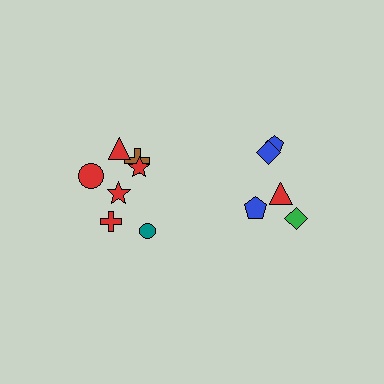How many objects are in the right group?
There are 5 objects.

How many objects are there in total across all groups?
There are 12 objects.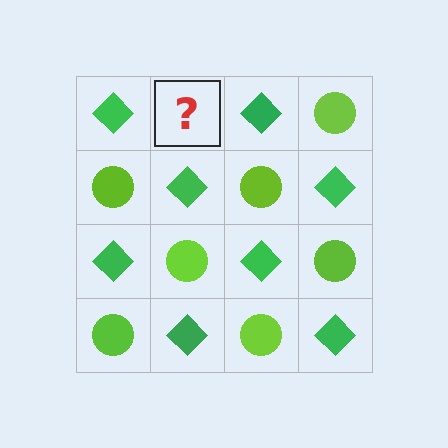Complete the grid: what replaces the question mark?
The question mark should be replaced with a lime circle.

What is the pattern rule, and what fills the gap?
The rule is that it alternates green diamond and lime circle in a checkerboard pattern. The gap should be filled with a lime circle.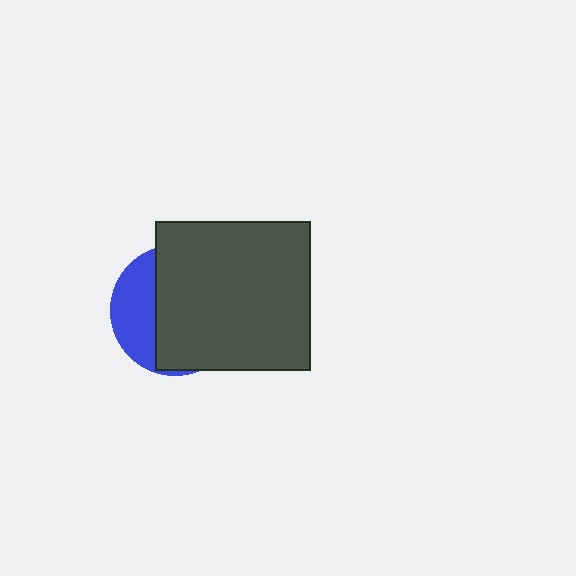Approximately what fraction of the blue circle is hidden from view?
Roughly 68% of the blue circle is hidden behind the dark gray rectangle.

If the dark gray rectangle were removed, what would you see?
You would see the complete blue circle.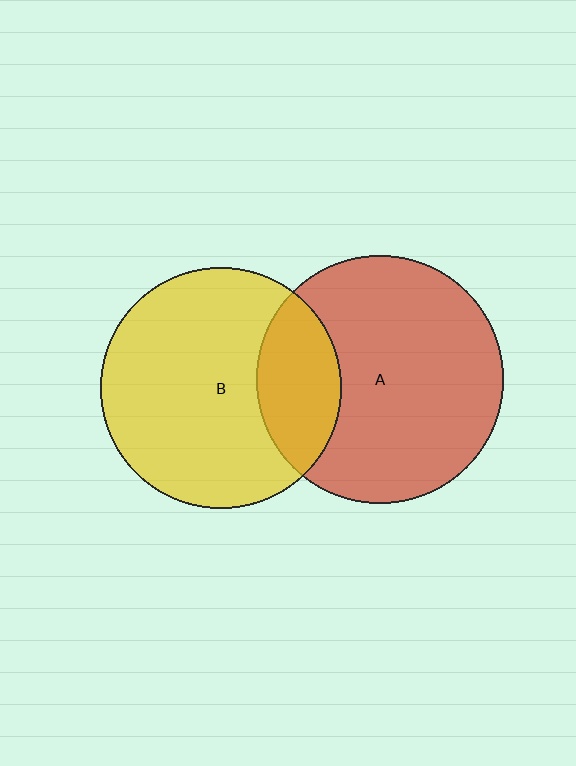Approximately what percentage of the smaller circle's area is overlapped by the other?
Approximately 25%.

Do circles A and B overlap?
Yes.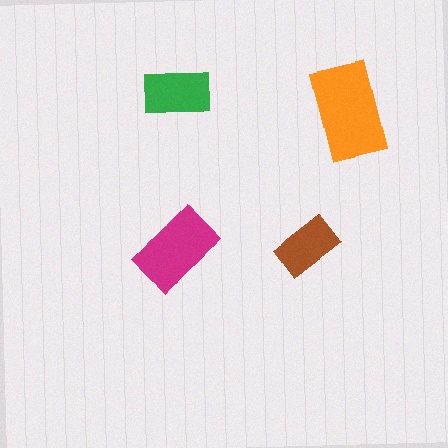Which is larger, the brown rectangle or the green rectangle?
The green one.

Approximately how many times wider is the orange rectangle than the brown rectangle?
About 1.5 times wider.